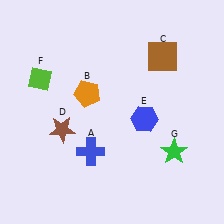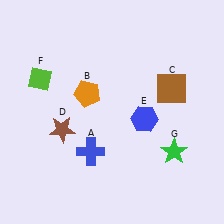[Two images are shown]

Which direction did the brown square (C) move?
The brown square (C) moved down.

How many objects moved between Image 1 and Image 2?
1 object moved between the two images.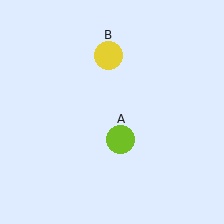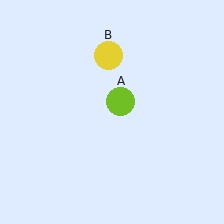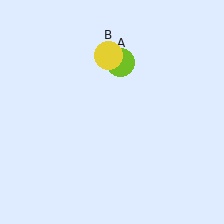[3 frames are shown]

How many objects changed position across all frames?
1 object changed position: lime circle (object A).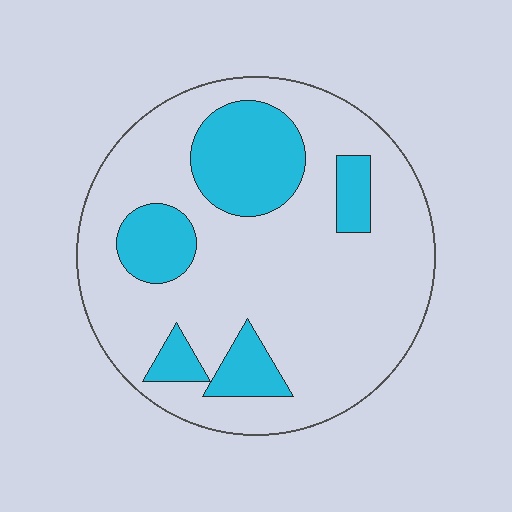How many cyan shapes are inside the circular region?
5.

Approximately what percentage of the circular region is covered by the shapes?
Approximately 25%.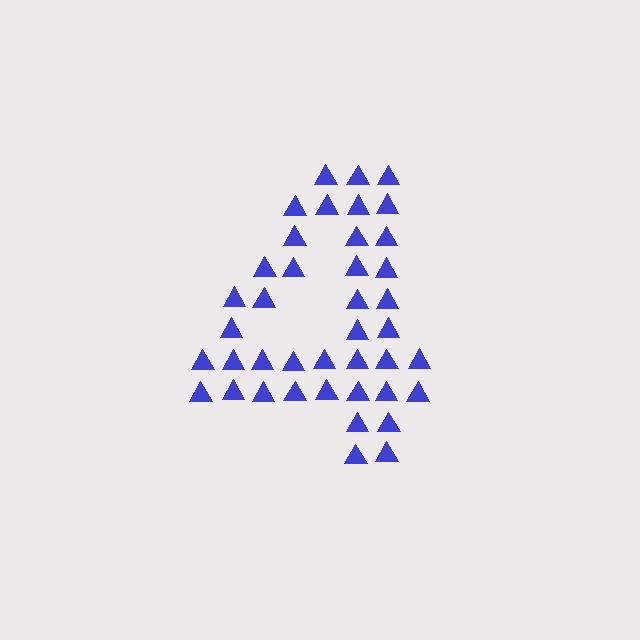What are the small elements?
The small elements are triangles.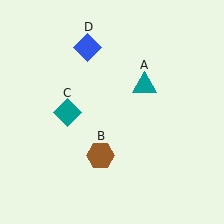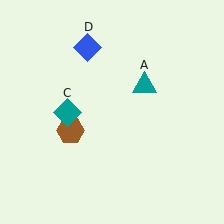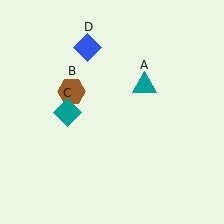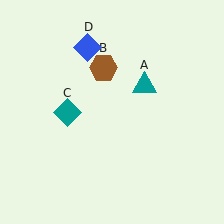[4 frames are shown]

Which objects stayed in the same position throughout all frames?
Teal triangle (object A) and teal diamond (object C) and blue diamond (object D) remained stationary.